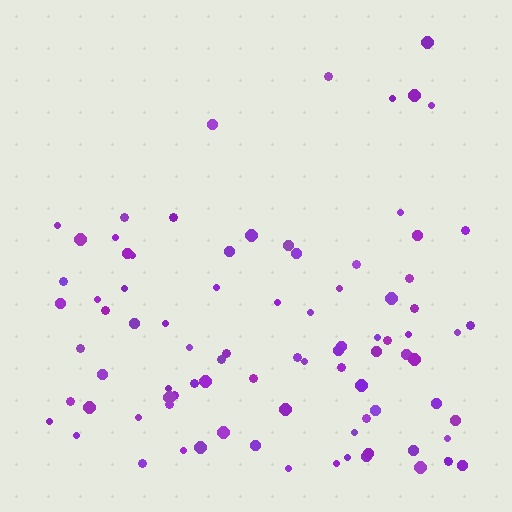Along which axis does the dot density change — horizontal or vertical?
Vertical.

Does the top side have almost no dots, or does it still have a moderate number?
Still a moderate number, just noticeably fewer than the bottom.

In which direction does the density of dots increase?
From top to bottom, with the bottom side densest.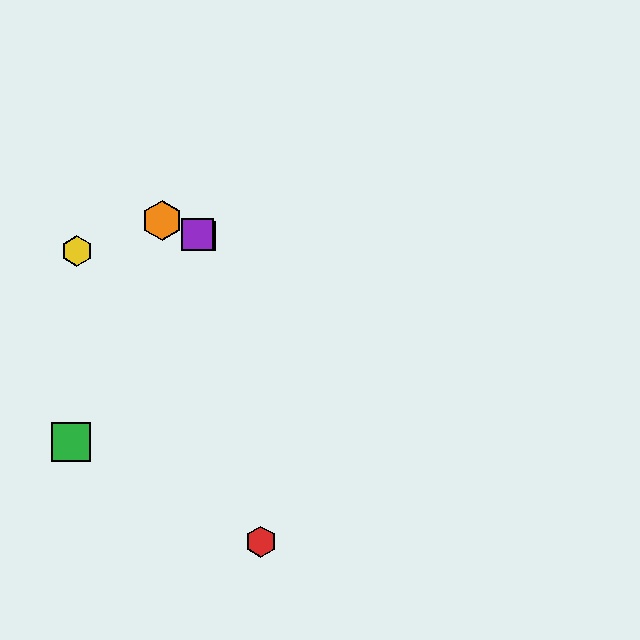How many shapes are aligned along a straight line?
3 shapes (the blue square, the purple square, the orange hexagon) are aligned along a straight line.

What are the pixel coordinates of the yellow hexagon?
The yellow hexagon is at (77, 251).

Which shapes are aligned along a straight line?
The blue square, the purple square, the orange hexagon are aligned along a straight line.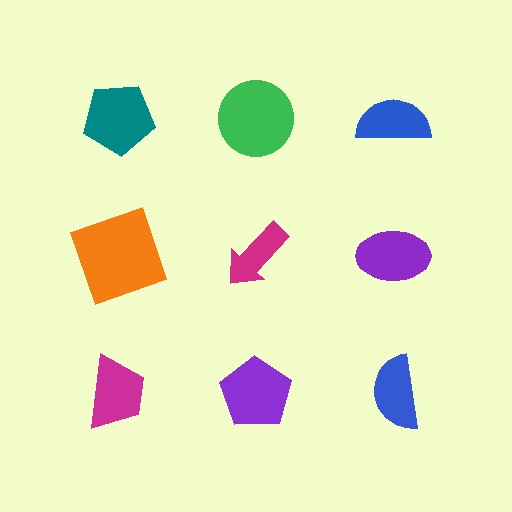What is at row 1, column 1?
A teal pentagon.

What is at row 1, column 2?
A green circle.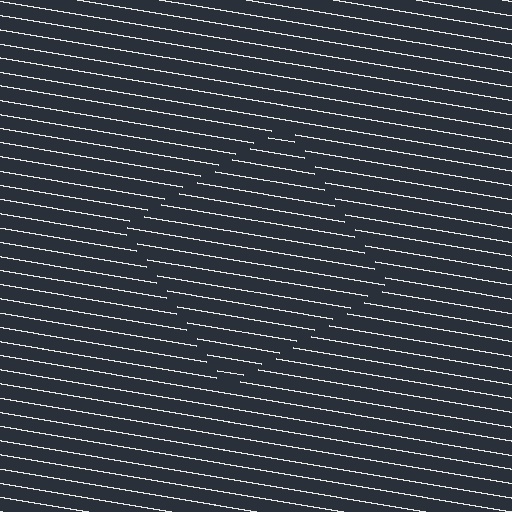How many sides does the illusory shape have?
4 sides — the line-ends trace a square.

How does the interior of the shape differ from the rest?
The interior of the shape contains the same grating, shifted by half a period — the contour is defined by the phase discontinuity where line-ends from the inner and outer gratings abut.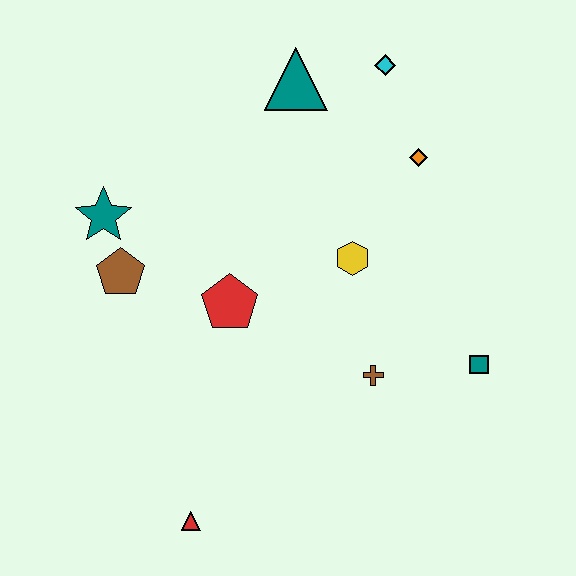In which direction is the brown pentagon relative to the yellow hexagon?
The brown pentagon is to the left of the yellow hexagon.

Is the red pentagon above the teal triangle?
No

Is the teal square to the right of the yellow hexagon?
Yes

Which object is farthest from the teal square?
The teal star is farthest from the teal square.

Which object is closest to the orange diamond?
The cyan diamond is closest to the orange diamond.